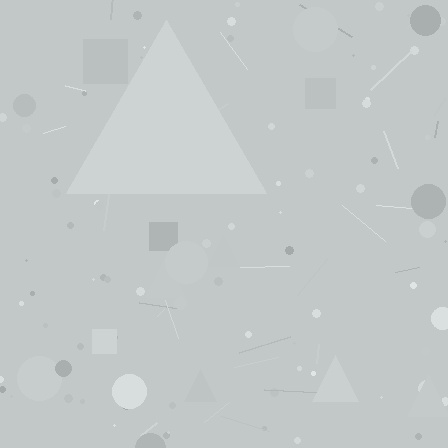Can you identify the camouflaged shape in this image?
The camouflaged shape is a triangle.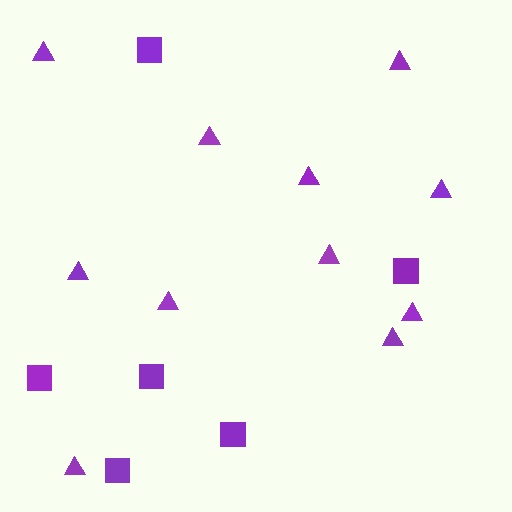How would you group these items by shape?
There are 2 groups: one group of triangles (11) and one group of squares (6).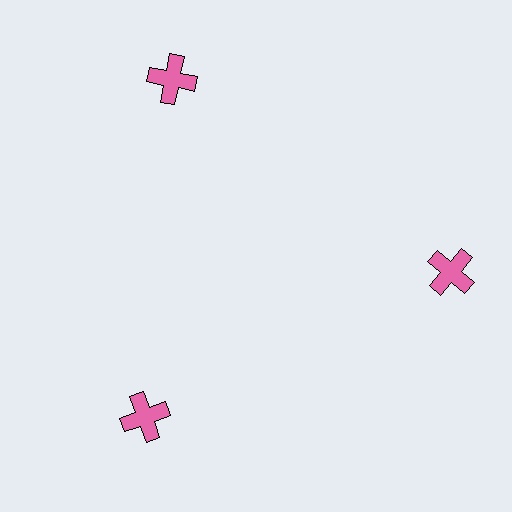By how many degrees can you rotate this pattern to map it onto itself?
The pattern maps onto itself every 120 degrees of rotation.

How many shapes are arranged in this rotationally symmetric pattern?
There are 3 shapes, arranged in 3 groups of 1.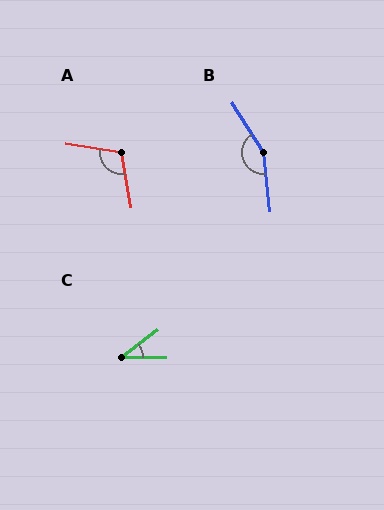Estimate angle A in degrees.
Approximately 109 degrees.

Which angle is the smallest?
C, at approximately 38 degrees.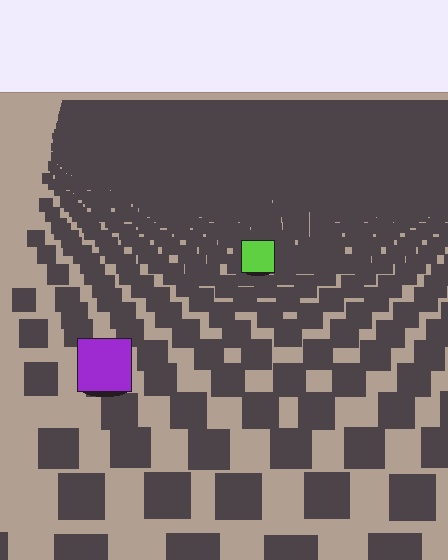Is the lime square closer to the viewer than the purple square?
No. The purple square is closer — you can tell from the texture gradient: the ground texture is coarser near it.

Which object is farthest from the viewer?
The lime square is farthest from the viewer. It appears smaller and the ground texture around it is denser.